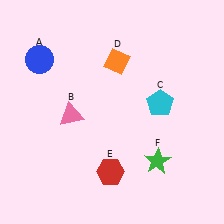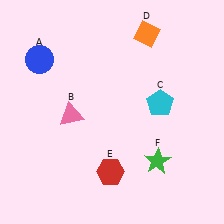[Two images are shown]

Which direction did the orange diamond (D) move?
The orange diamond (D) moved right.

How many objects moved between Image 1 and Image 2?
1 object moved between the two images.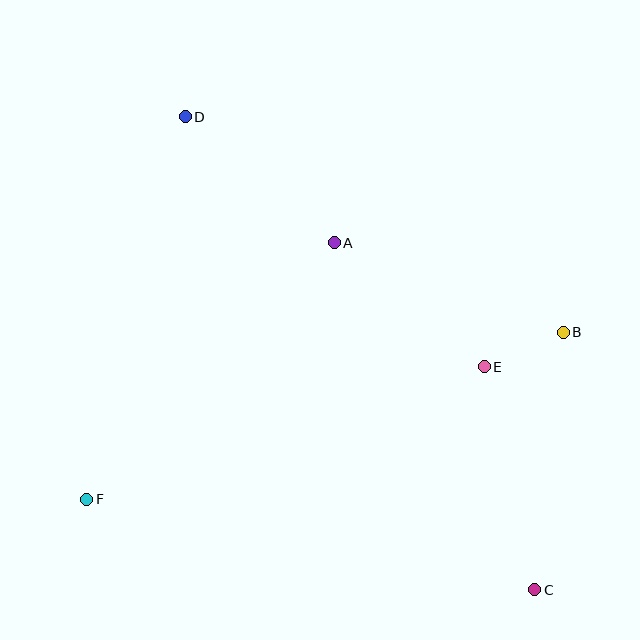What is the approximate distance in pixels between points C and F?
The distance between C and F is approximately 457 pixels.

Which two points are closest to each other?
Points B and E are closest to each other.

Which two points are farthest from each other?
Points C and D are farthest from each other.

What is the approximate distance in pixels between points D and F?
The distance between D and F is approximately 395 pixels.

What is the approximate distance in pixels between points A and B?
The distance between A and B is approximately 246 pixels.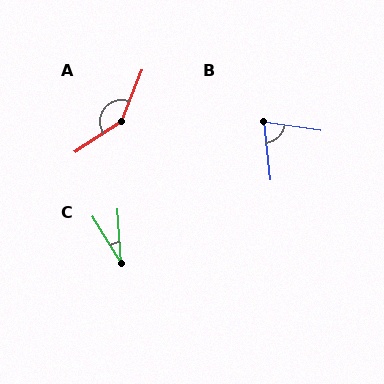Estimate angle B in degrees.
Approximately 75 degrees.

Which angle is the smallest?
C, at approximately 29 degrees.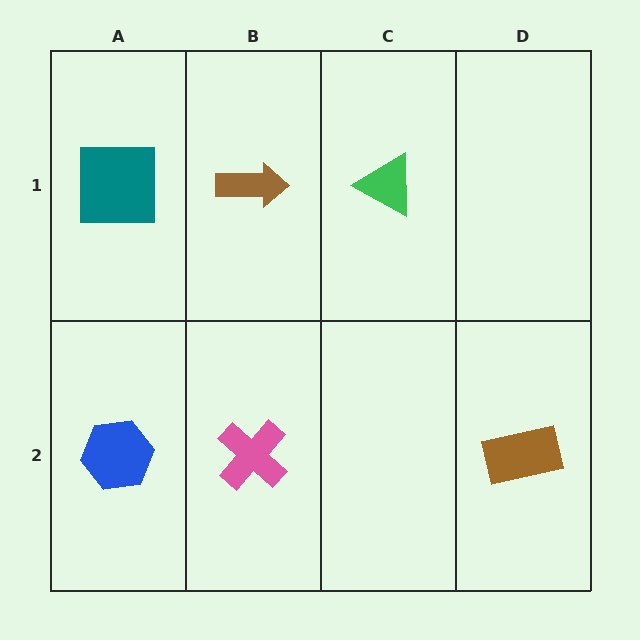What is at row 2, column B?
A pink cross.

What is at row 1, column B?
A brown arrow.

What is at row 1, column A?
A teal square.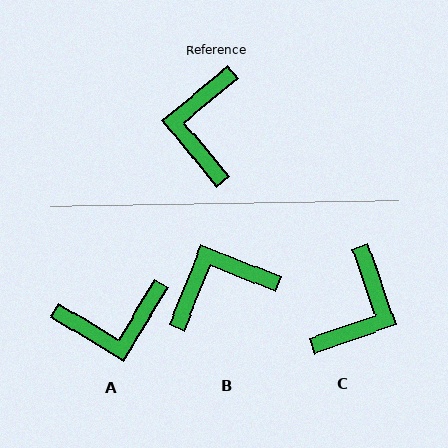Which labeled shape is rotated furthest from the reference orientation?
C, about 160 degrees away.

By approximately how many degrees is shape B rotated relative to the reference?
Approximately 61 degrees clockwise.